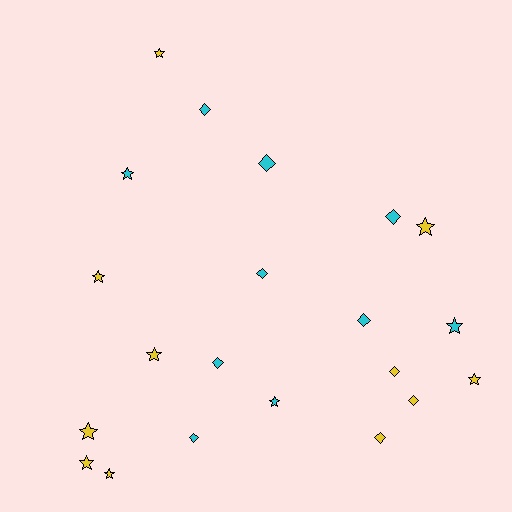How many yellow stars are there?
There are 8 yellow stars.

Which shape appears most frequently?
Star, with 11 objects.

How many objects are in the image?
There are 21 objects.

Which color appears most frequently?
Yellow, with 11 objects.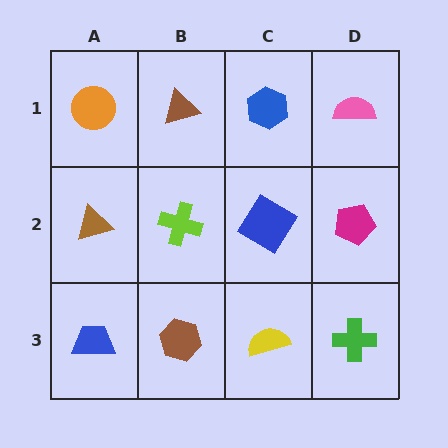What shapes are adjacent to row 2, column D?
A pink semicircle (row 1, column D), a green cross (row 3, column D), a blue diamond (row 2, column C).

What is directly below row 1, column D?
A magenta pentagon.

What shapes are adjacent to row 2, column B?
A brown triangle (row 1, column B), a brown hexagon (row 3, column B), a brown triangle (row 2, column A), a blue diamond (row 2, column C).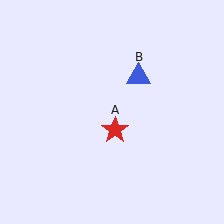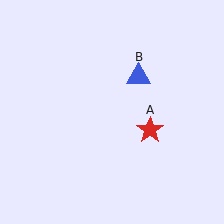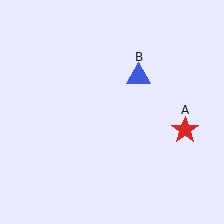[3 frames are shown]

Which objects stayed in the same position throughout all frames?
Blue triangle (object B) remained stationary.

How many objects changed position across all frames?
1 object changed position: red star (object A).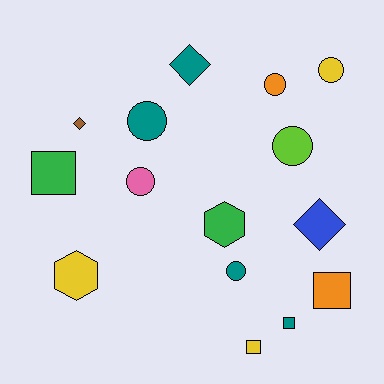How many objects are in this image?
There are 15 objects.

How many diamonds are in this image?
There are 3 diamonds.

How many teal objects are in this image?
There are 4 teal objects.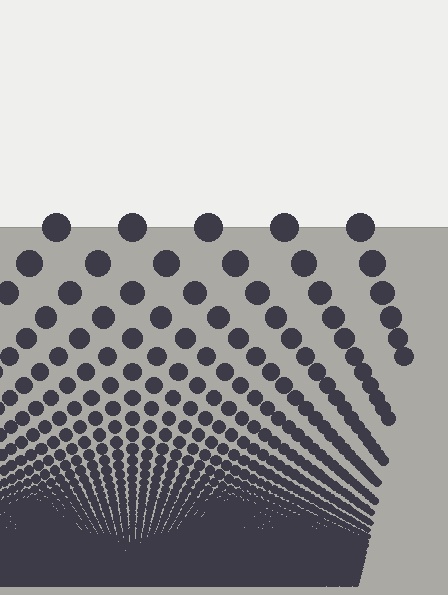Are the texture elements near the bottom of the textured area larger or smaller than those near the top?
Smaller. The gradient is inverted — elements near the bottom are smaller and denser.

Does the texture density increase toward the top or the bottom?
Density increases toward the bottom.